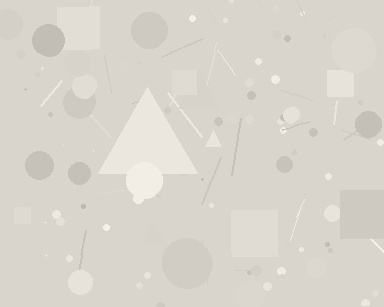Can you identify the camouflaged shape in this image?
The camouflaged shape is a triangle.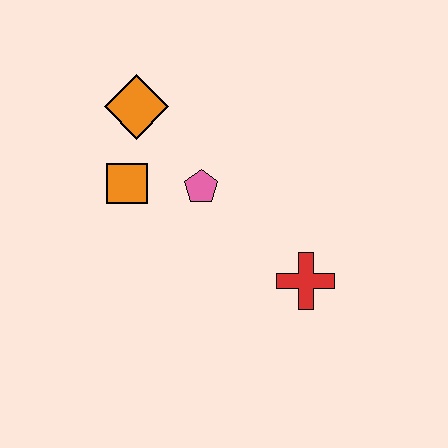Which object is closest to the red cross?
The pink pentagon is closest to the red cross.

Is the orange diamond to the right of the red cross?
No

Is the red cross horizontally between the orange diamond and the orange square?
No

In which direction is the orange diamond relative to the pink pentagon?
The orange diamond is above the pink pentagon.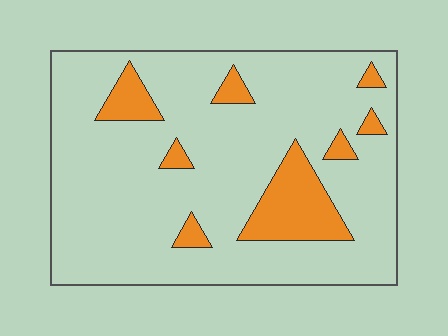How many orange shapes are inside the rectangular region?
8.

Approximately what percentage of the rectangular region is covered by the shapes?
Approximately 15%.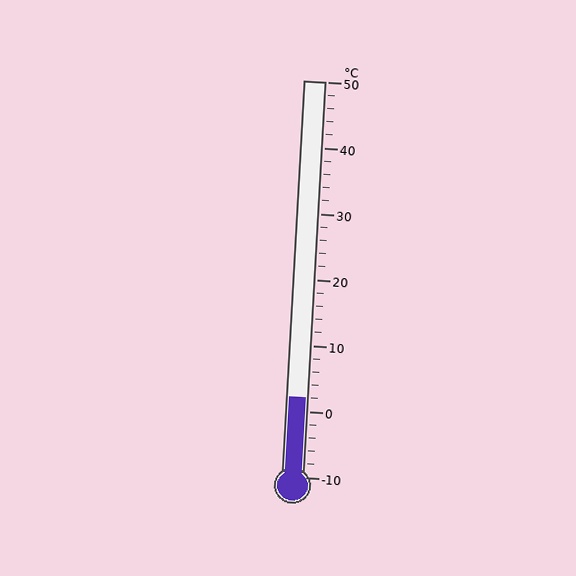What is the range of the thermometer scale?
The thermometer scale ranges from -10°C to 50°C.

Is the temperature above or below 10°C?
The temperature is below 10°C.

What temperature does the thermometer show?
The thermometer shows approximately 2°C.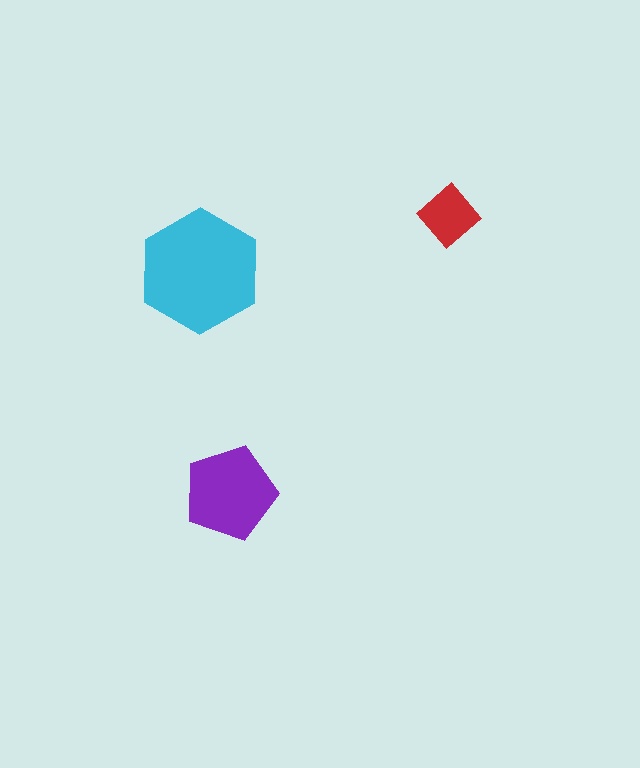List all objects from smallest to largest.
The red diamond, the purple pentagon, the cyan hexagon.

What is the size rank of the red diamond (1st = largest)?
3rd.